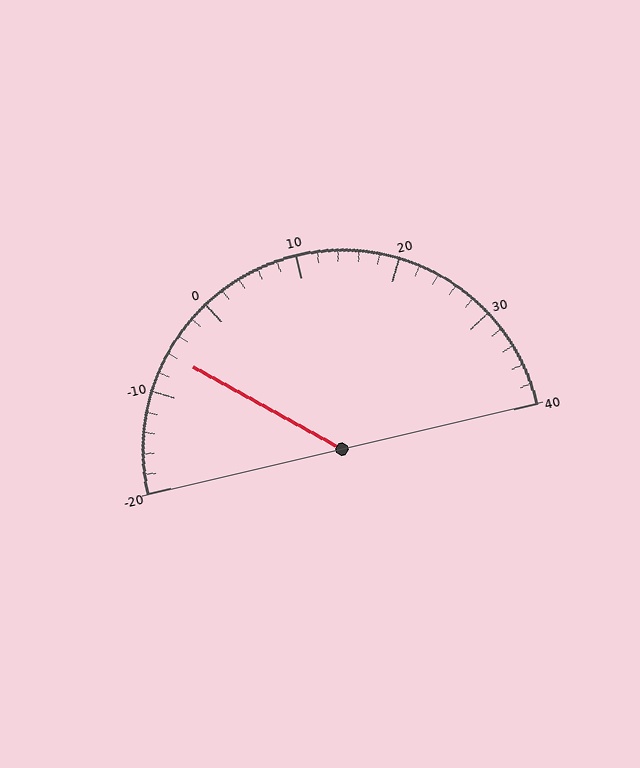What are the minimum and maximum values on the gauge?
The gauge ranges from -20 to 40.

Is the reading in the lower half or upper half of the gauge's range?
The reading is in the lower half of the range (-20 to 40).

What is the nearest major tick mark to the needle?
The nearest major tick mark is -10.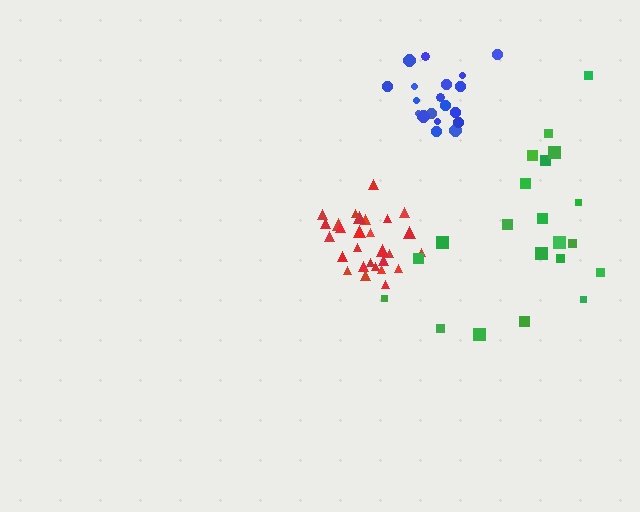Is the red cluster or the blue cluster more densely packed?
Red.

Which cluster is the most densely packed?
Red.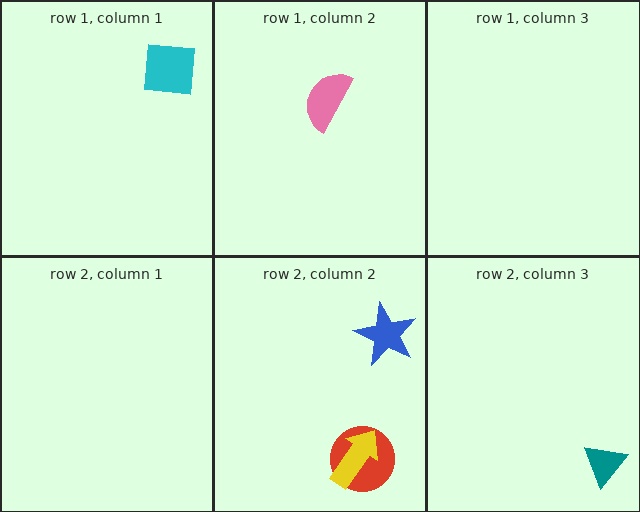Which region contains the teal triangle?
The row 2, column 3 region.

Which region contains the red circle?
The row 2, column 2 region.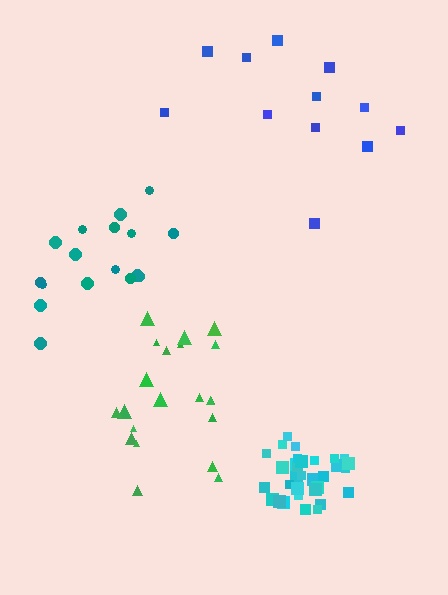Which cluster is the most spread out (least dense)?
Blue.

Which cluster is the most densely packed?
Cyan.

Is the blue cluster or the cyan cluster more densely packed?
Cyan.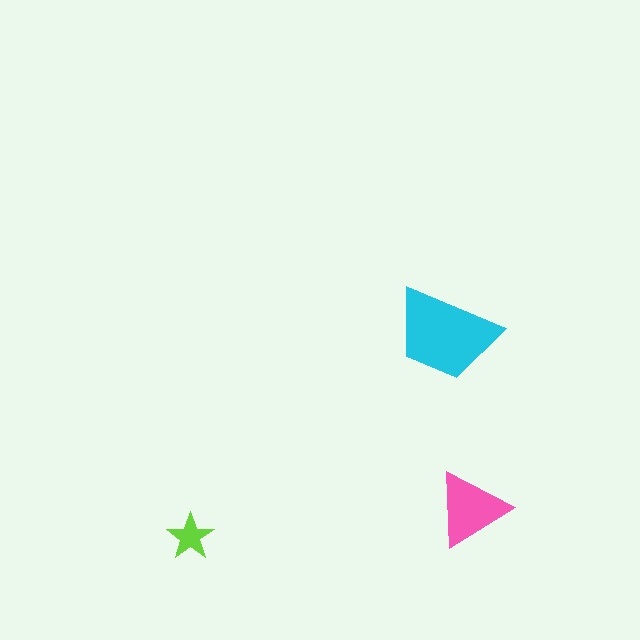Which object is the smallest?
The lime star.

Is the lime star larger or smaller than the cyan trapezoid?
Smaller.